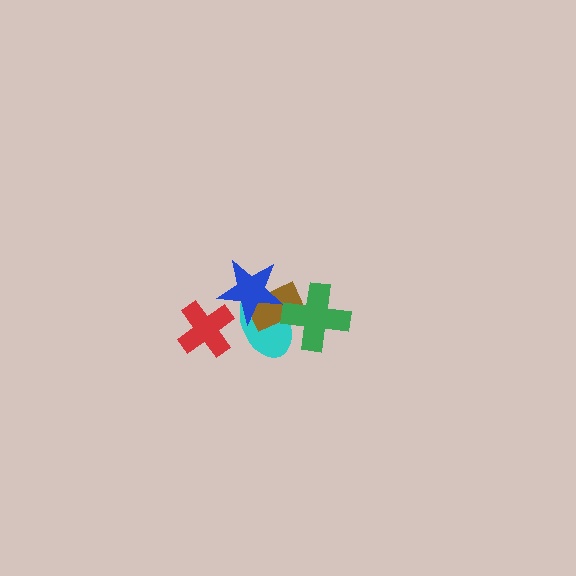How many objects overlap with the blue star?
2 objects overlap with the blue star.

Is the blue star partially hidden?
No, no other shape covers it.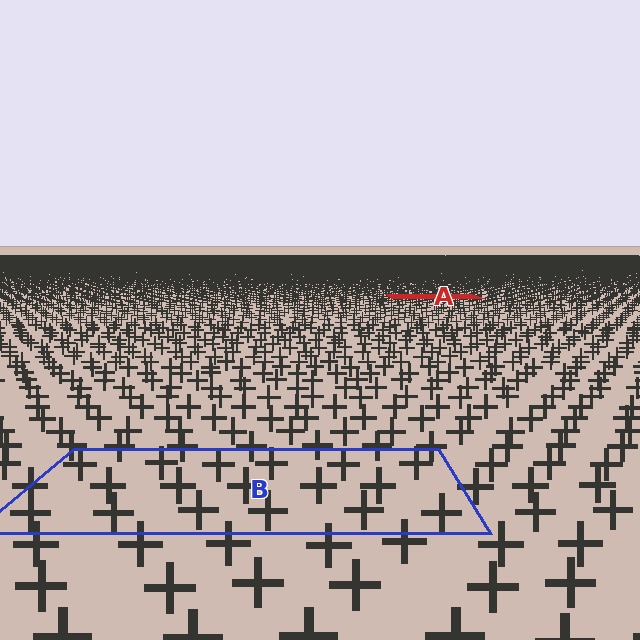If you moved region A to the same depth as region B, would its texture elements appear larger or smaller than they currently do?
They would appear larger. At a closer depth, the same texture elements are projected at a bigger on-screen size.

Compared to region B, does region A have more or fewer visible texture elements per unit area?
Region A has more texture elements per unit area — they are packed more densely because it is farther away.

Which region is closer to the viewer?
Region B is closer. The texture elements there are larger and more spread out.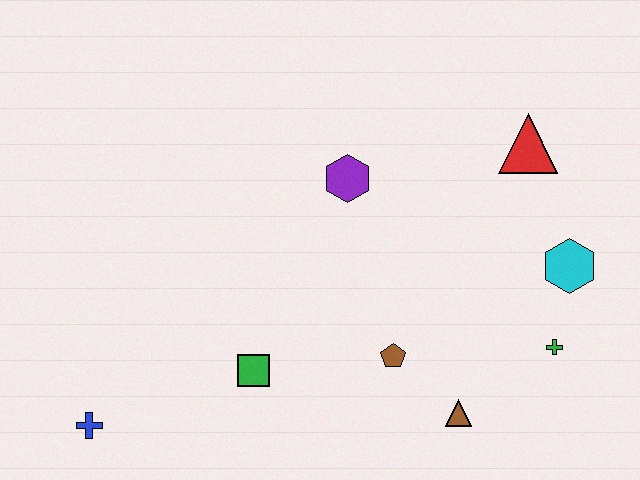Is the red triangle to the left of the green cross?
Yes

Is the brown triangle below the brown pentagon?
Yes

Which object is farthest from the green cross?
The blue cross is farthest from the green cross.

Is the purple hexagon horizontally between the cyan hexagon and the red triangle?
No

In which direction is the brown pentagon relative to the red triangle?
The brown pentagon is below the red triangle.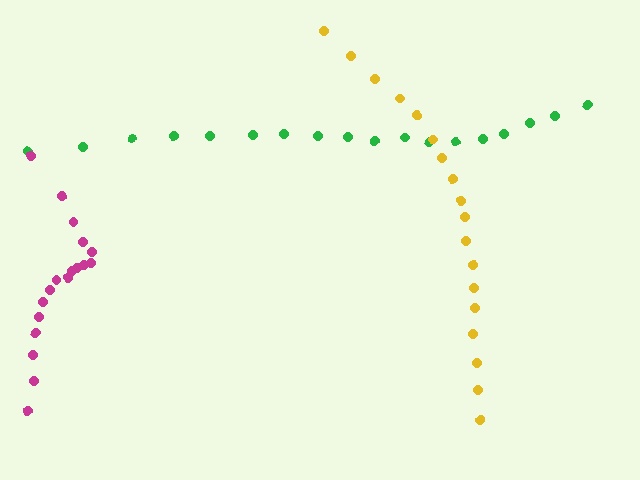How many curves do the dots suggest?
There are 3 distinct paths.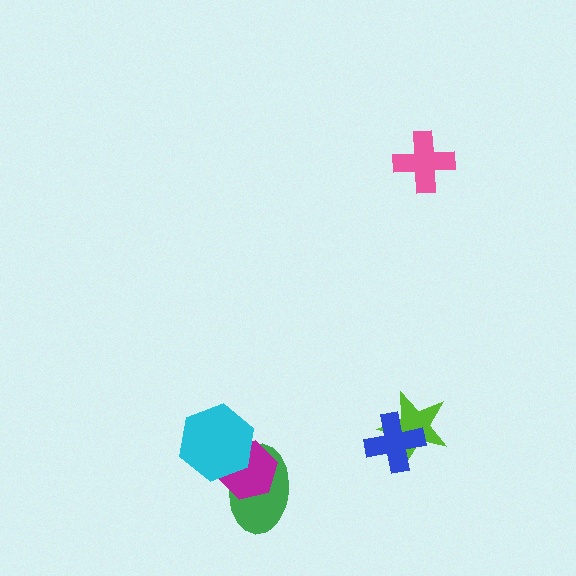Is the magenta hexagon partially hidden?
Yes, it is partially covered by another shape.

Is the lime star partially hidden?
Yes, it is partially covered by another shape.